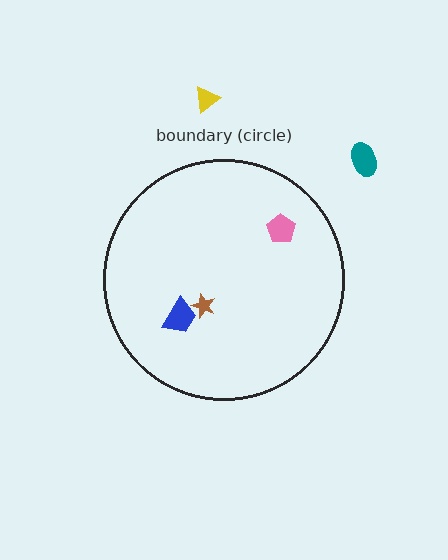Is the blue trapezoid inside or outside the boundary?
Inside.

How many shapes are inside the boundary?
3 inside, 2 outside.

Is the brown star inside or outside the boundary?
Inside.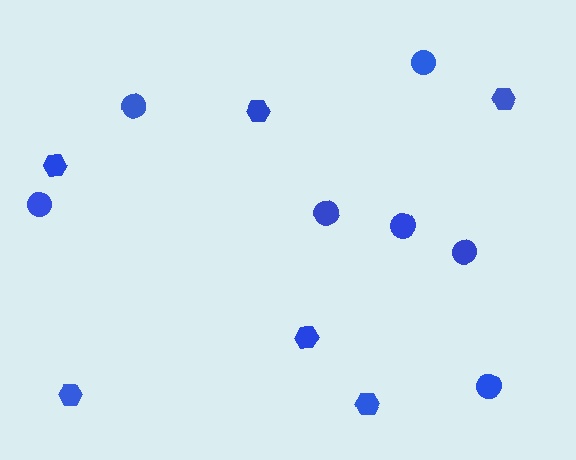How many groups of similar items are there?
There are 2 groups: one group of hexagons (6) and one group of circles (7).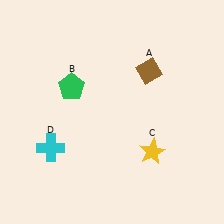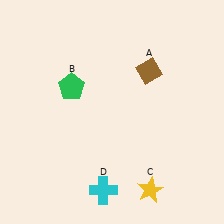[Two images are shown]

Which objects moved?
The objects that moved are: the yellow star (C), the cyan cross (D).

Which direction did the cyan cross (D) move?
The cyan cross (D) moved right.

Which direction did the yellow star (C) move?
The yellow star (C) moved down.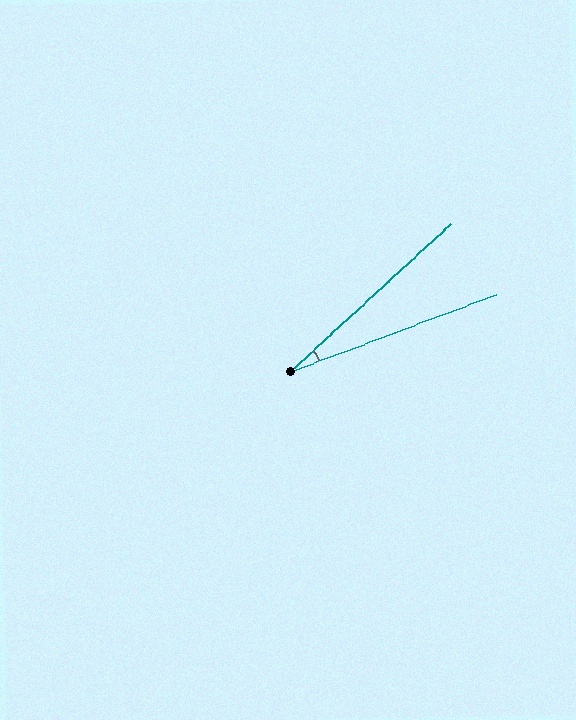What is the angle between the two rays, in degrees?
Approximately 22 degrees.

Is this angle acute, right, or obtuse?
It is acute.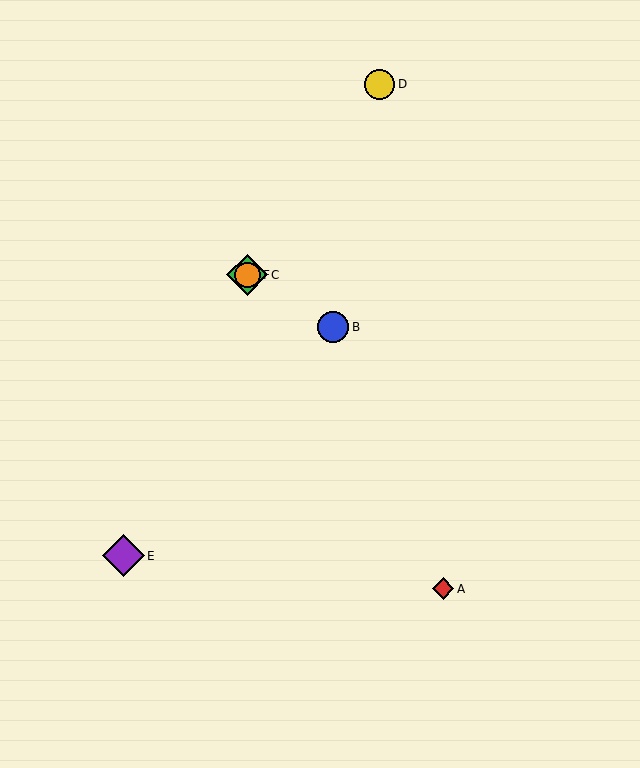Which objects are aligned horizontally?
Objects C, F are aligned horizontally.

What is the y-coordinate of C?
Object C is at y≈275.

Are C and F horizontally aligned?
Yes, both are at y≈275.